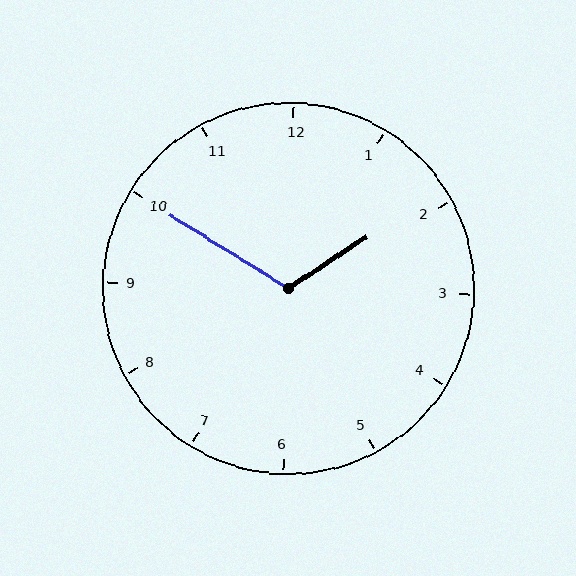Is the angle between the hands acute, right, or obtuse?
It is obtuse.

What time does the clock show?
1:50.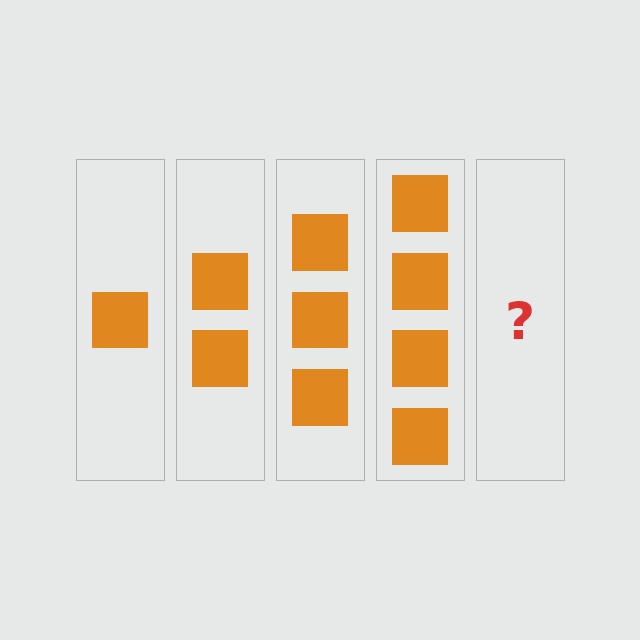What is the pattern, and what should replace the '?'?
The pattern is that each step adds one more square. The '?' should be 5 squares.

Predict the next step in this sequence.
The next step is 5 squares.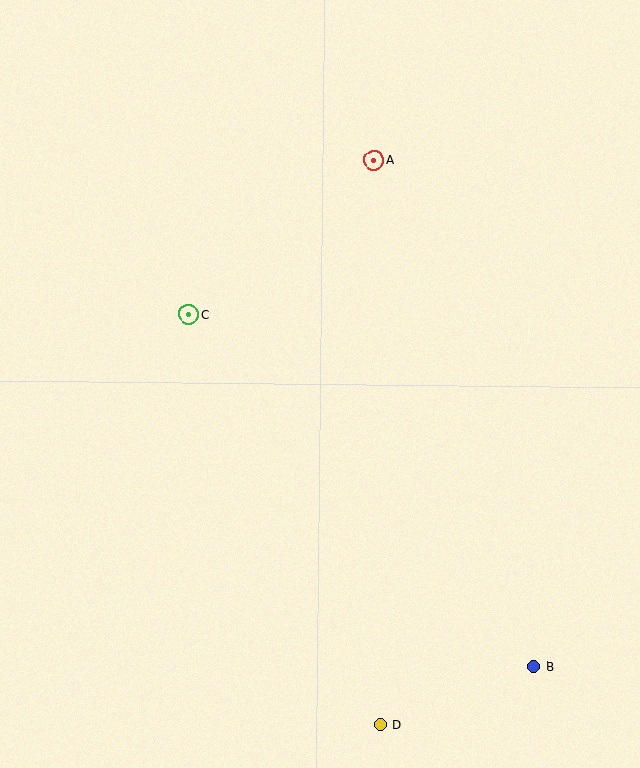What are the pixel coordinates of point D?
Point D is at (381, 724).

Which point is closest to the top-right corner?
Point A is closest to the top-right corner.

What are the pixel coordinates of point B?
Point B is at (533, 667).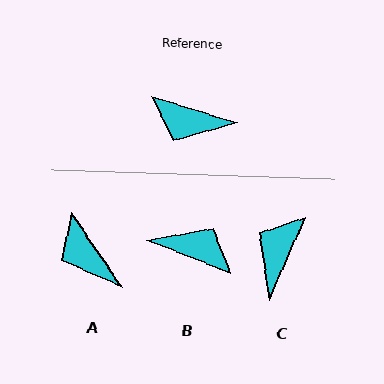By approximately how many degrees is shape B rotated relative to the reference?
Approximately 176 degrees counter-clockwise.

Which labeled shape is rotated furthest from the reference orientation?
B, about 176 degrees away.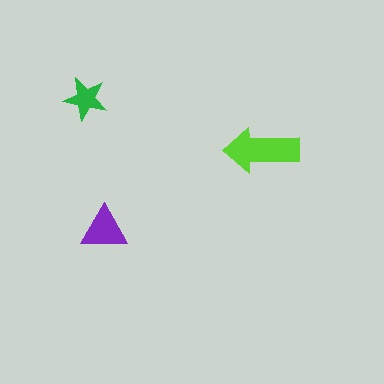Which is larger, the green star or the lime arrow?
The lime arrow.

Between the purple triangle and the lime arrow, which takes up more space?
The lime arrow.